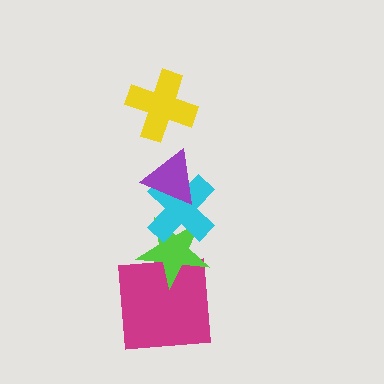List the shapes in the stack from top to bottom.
From top to bottom: the yellow cross, the purple triangle, the cyan cross, the lime star, the magenta square.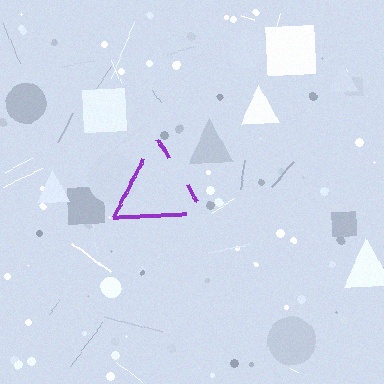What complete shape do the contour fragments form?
The contour fragments form a triangle.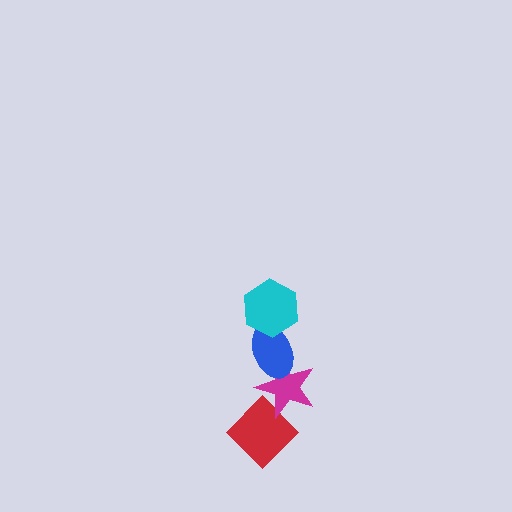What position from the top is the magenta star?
The magenta star is 3rd from the top.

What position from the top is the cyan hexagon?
The cyan hexagon is 1st from the top.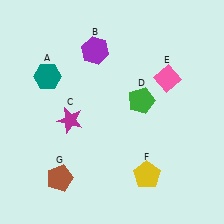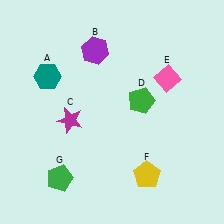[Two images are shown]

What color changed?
The pentagon (G) changed from brown in Image 1 to green in Image 2.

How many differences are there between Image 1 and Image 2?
There is 1 difference between the two images.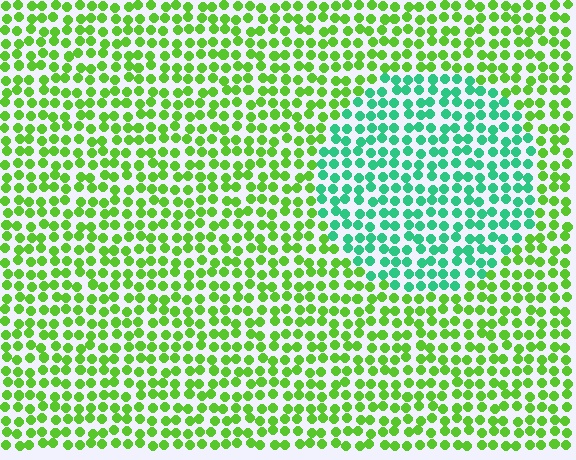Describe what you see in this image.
The image is filled with small lime elements in a uniform arrangement. A circle-shaped region is visible where the elements are tinted to a slightly different hue, forming a subtle color boundary.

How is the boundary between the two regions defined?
The boundary is defined purely by a slight shift in hue (about 51 degrees). Spacing, size, and orientation are identical on both sides.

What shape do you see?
I see a circle.